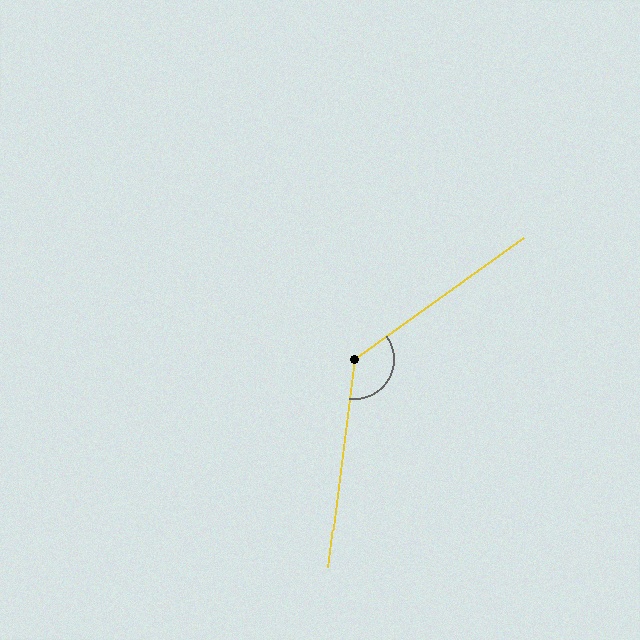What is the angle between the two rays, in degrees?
Approximately 133 degrees.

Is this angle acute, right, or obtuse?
It is obtuse.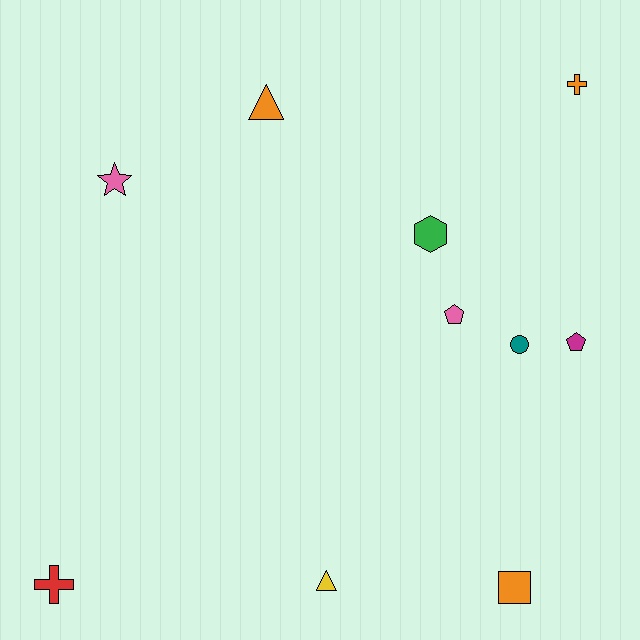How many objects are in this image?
There are 10 objects.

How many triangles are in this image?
There are 2 triangles.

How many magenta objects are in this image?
There is 1 magenta object.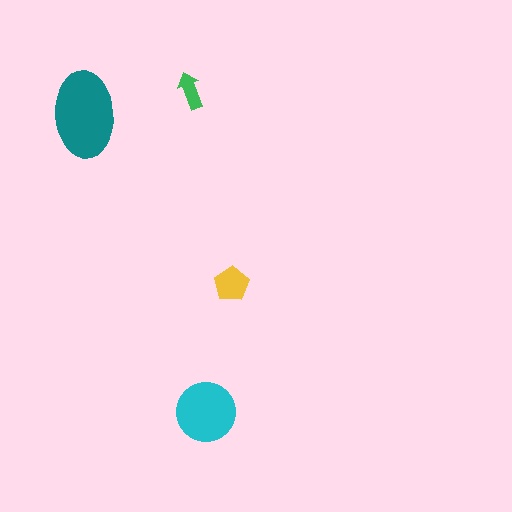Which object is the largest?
The teal ellipse.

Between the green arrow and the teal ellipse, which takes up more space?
The teal ellipse.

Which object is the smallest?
The green arrow.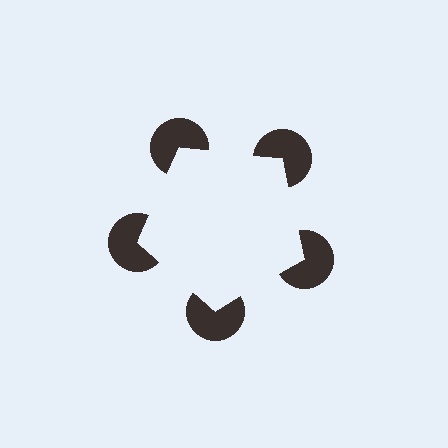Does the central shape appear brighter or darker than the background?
It typically appears slightly brighter than the background, even though no actual brightness change is drawn.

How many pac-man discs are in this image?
There are 5 — one at each vertex of the illusory pentagon.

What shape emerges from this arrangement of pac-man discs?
An illusory pentagon — its edges are inferred from the aligned wedge cuts in the pac-man discs, not physically drawn.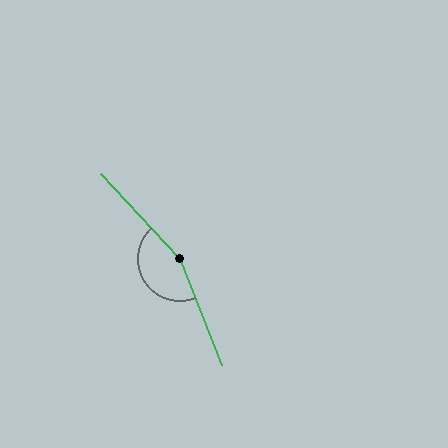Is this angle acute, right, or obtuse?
It is obtuse.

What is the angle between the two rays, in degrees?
Approximately 159 degrees.